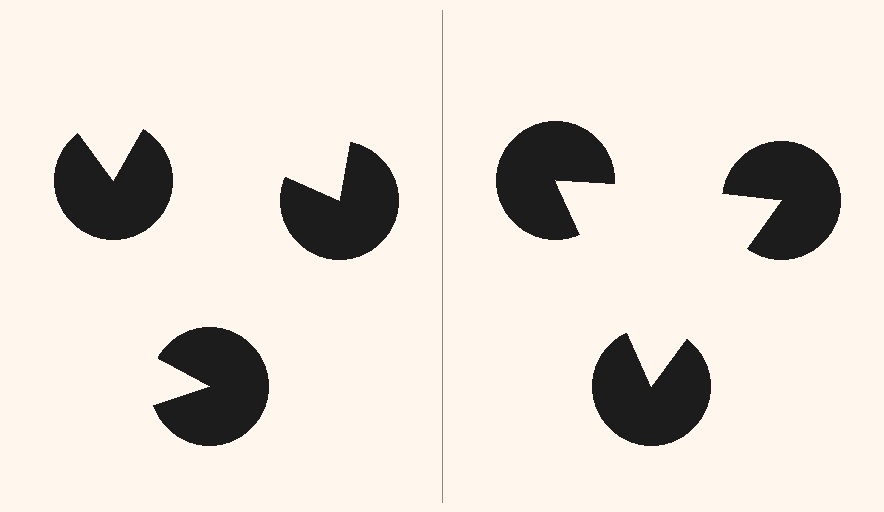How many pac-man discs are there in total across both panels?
6 — 3 on each side.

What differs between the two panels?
The pac-man discs are positioned identically on both sides; only the wedge orientations differ. On the right they align to a triangle; on the left they are misaligned.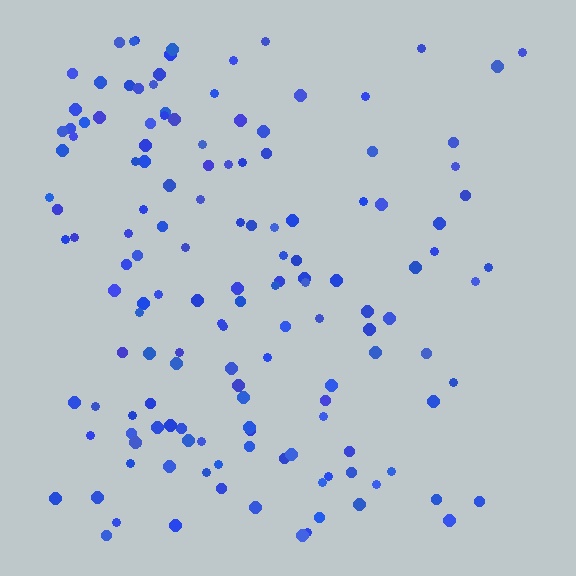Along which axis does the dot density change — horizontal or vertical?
Horizontal.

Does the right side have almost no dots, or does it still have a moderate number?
Still a moderate number, just noticeably fewer than the left.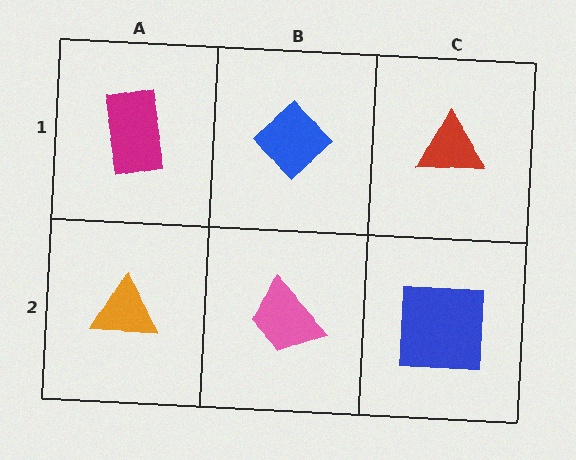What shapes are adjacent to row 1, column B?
A pink trapezoid (row 2, column B), a magenta rectangle (row 1, column A), a red triangle (row 1, column C).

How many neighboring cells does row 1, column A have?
2.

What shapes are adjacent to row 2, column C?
A red triangle (row 1, column C), a pink trapezoid (row 2, column B).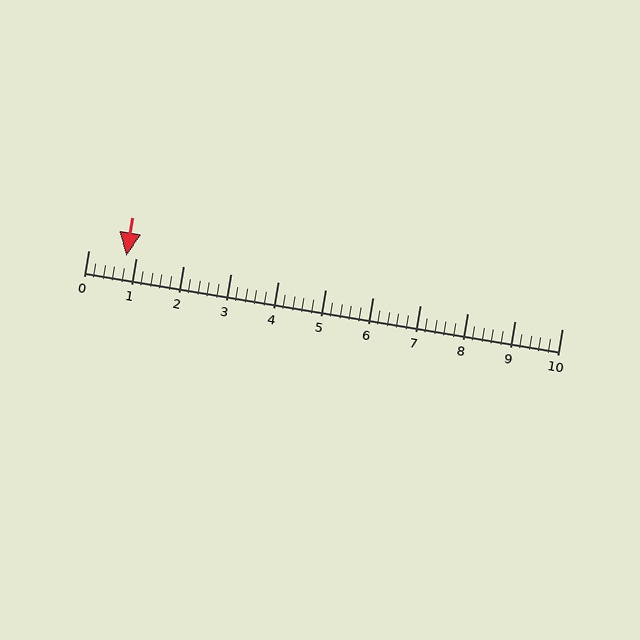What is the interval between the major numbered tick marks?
The major tick marks are spaced 1 units apart.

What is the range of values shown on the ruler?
The ruler shows values from 0 to 10.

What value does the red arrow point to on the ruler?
The red arrow points to approximately 0.8.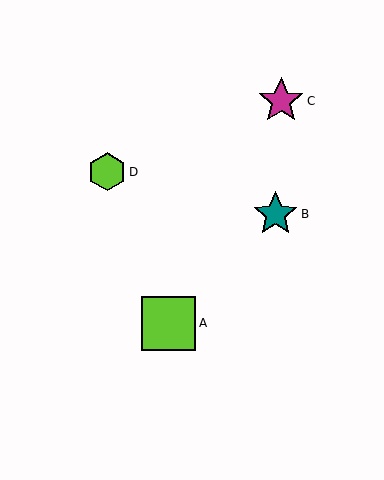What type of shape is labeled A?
Shape A is a lime square.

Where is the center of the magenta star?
The center of the magenta star is at (281, 101).